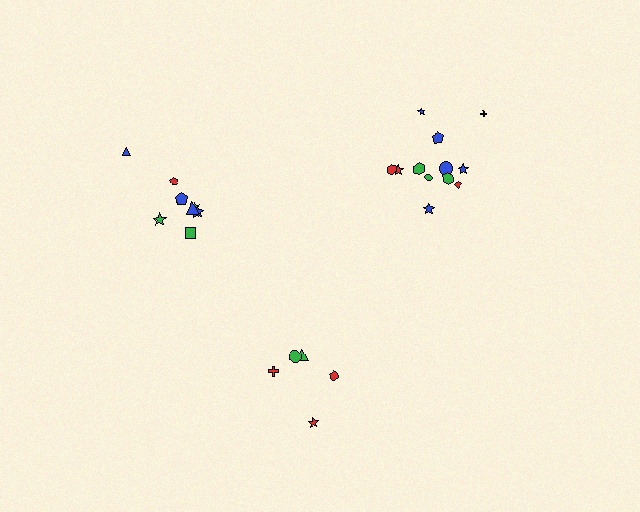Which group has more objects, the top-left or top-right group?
The top-right group.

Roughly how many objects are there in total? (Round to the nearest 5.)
Roughly 25 objects in total.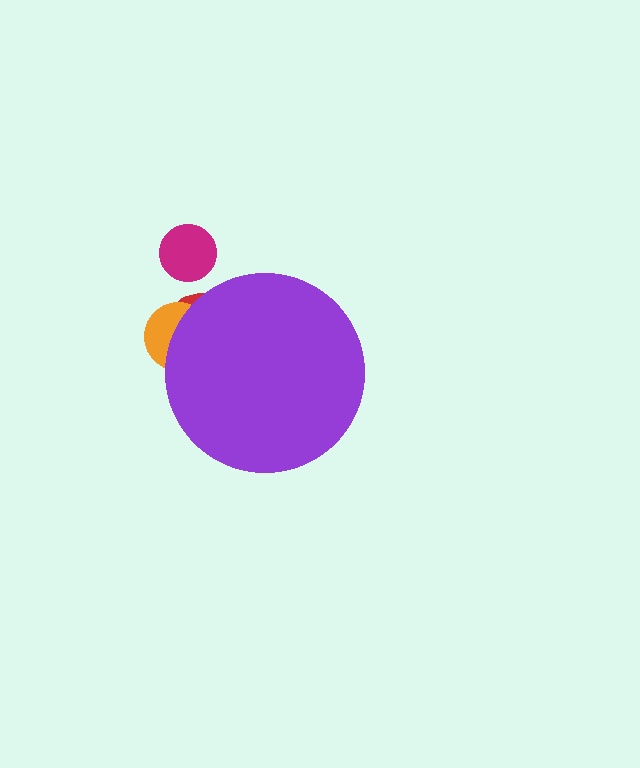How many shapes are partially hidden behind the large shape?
2 shapes are partially hidden.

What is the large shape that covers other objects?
A purple circle.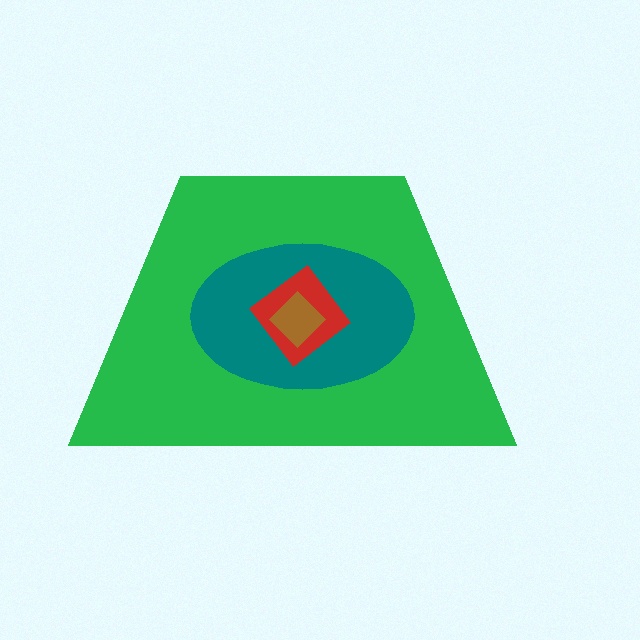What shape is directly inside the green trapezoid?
The teal ellipse.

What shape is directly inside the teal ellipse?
The red diamond.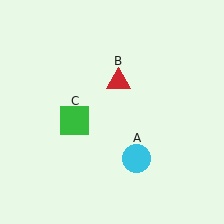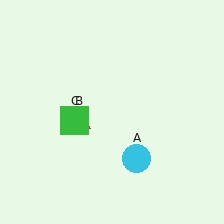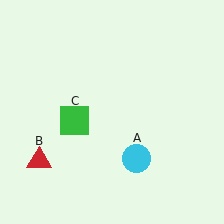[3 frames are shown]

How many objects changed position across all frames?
1 object changed position: red triangle (object B).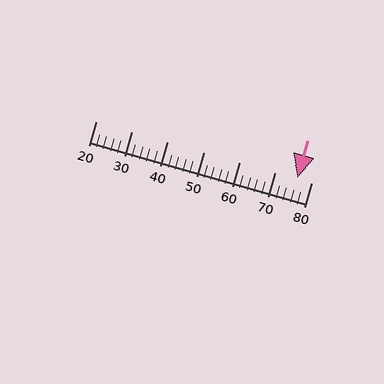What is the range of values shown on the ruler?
The ruler shows values from 20 to 80.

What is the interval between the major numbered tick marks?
The major tick marks are spaced 10 units apart.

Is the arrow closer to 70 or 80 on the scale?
The arrow is closer to 80.